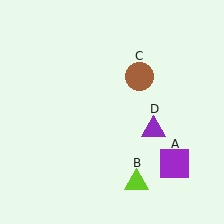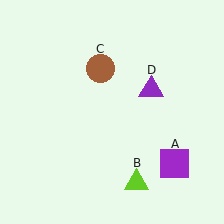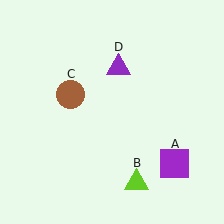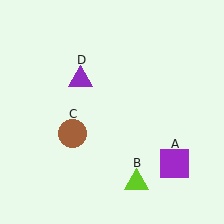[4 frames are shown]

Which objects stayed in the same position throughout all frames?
Purple square (object A) and lime triangle (object B) remained stationary.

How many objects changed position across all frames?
2 objects changed position: brown circle (object C), purple triangle (object D).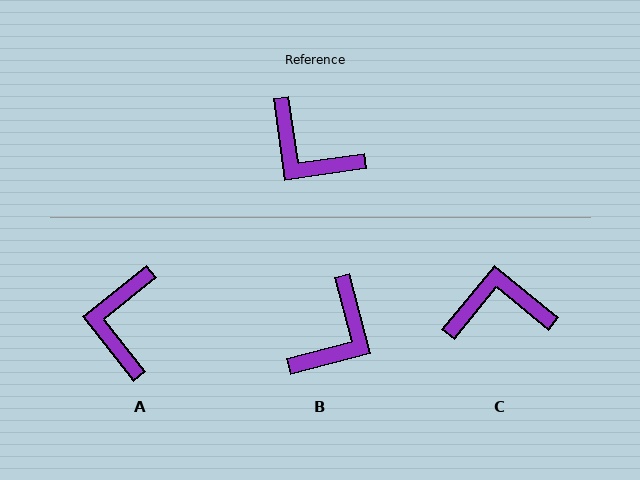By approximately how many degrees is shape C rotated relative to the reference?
Approximately 138 degrees clockwise.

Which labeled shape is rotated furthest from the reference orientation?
C, about 138 degrees away.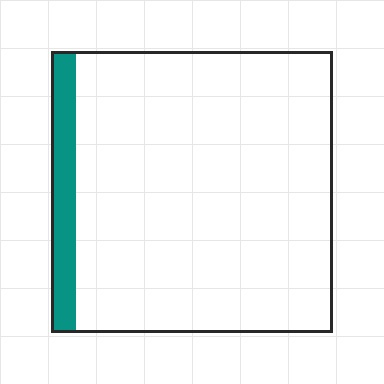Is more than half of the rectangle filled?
No.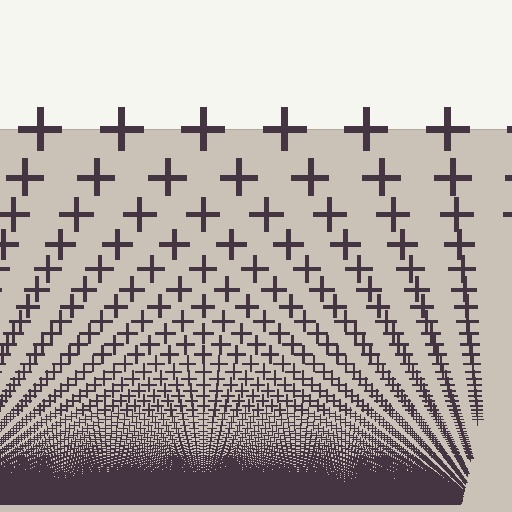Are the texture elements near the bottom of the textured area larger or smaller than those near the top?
Smaller. The gradient is inverted — elements near the bottom are smaller and denser.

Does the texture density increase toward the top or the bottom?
Density increases toward the bottom.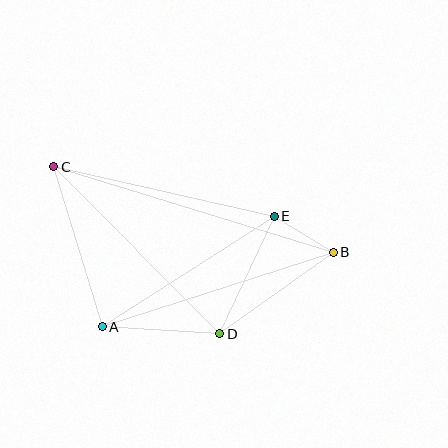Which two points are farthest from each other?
Points B and C are farthest from each other.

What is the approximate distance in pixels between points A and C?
The distance between A and C is approximately 167 pixels.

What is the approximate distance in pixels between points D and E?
The distance between D and E is approximately 129 pixels.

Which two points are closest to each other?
Points B and E are closest to each other.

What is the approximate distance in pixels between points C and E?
The distance between C and E is approximately 226 pixels.